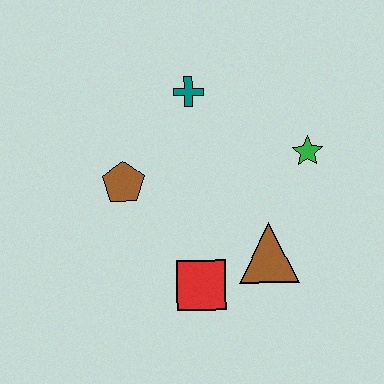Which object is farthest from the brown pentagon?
The green star is farthest from the brown pentagon.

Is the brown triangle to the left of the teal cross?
No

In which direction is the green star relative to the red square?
The green star is above the red square.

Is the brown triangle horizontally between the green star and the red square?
Yes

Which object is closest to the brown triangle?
The red square is closest to the brown triangle.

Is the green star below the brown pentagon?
No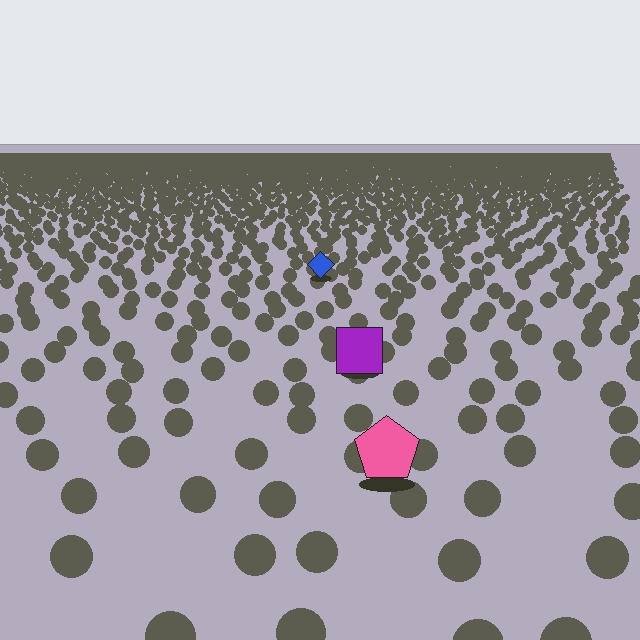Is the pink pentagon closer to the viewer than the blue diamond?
Yes. The pink pentagon is closer — you can tell from the texture gradient: the ground texture is coarser near it.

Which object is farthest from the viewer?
The blue diamond is farthest from the viewer. It appears smaller and the ground texture around it is denser.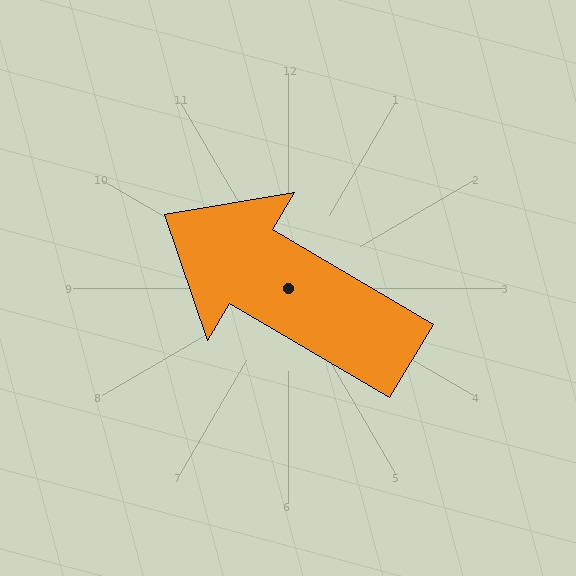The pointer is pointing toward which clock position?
Roughly 10 o'clock.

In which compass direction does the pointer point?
Northwest.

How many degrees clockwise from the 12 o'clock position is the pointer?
Approximately 301 degrees.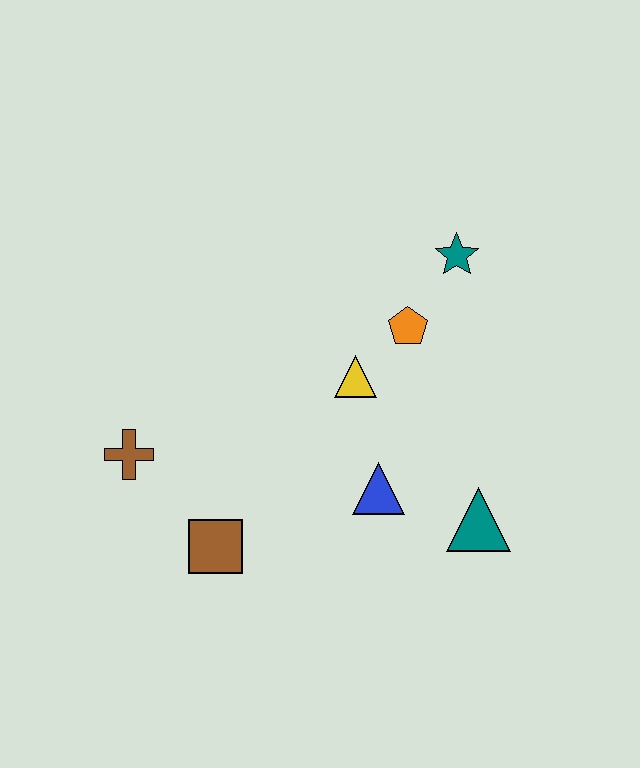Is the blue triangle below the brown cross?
Yes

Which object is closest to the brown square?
The brown cross is closest to the brown square.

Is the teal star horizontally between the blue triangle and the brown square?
No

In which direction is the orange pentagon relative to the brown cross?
The orange pentagon is to the right of the brown cross.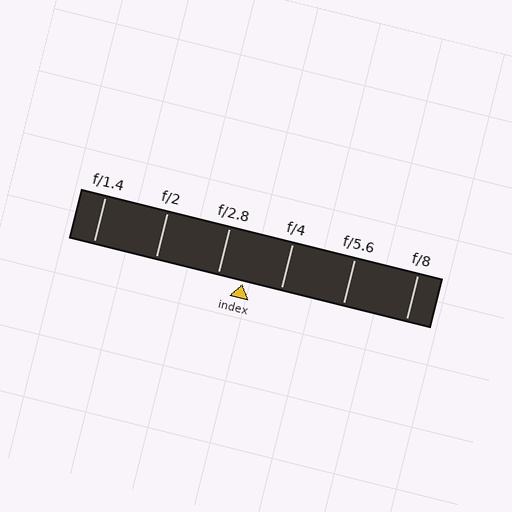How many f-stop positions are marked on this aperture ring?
There are 6 f-stop positions marked.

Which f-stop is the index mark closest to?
The index mark is closest to f/2.8.